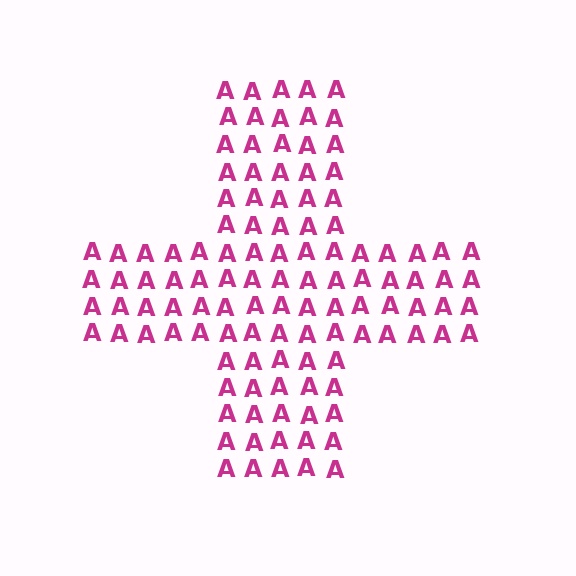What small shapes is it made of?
It is made of small letter A's.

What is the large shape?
The large shape is a cross.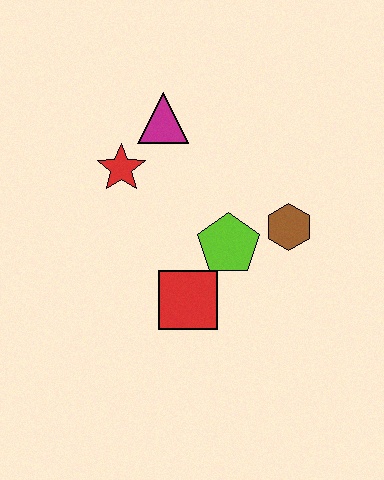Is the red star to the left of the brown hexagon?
Yes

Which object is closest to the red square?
The lime pentagon is closest to the red square.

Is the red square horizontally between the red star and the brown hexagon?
Yes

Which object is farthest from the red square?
The magenta triangle is farthest from the red square.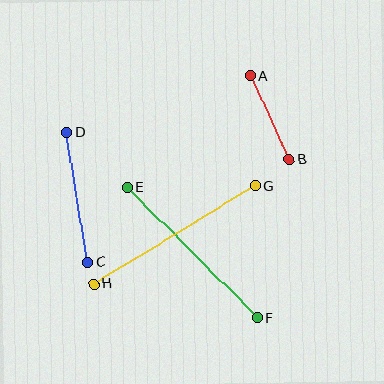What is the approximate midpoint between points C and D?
The midpoint is at approximately (77, 197) pixels.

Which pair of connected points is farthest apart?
Points G and H are farthest apart.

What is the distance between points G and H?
The distance is approximately 189 pixels.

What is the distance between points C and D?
The distance is approximately 131 pixels.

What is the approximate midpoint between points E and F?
The midpoint is at approximately (192, 252) pixels.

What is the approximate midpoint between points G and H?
The midpoint is at approximately (175, 235) pixels.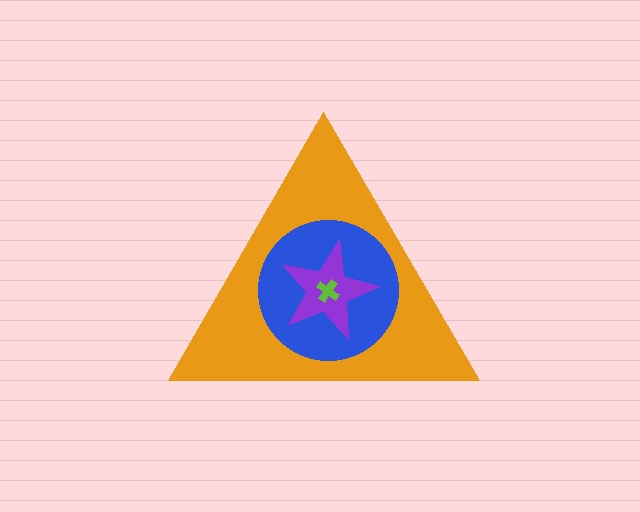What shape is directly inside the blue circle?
The purple star.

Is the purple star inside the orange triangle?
Yes.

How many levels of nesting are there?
4.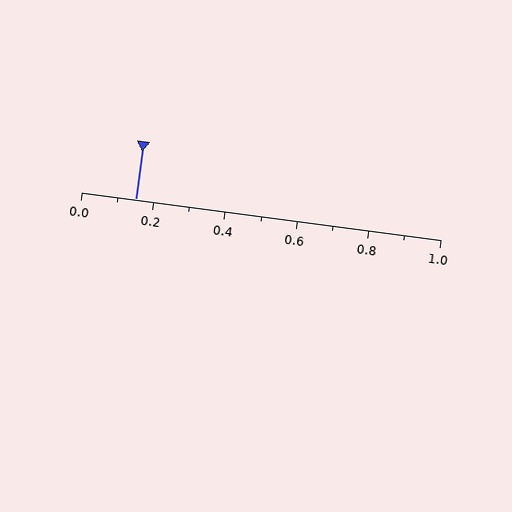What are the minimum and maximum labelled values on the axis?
The axis runs from 0.0 to 1.0.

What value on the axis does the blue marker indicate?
The marker indicates approximately 0.15.